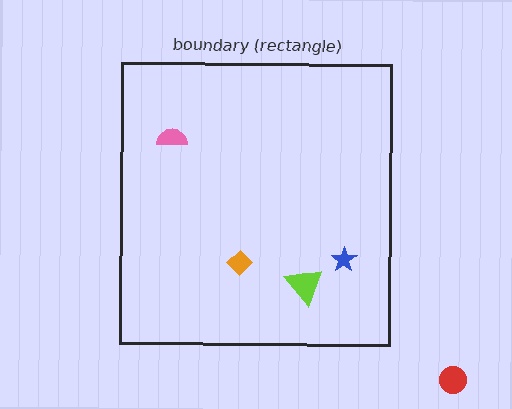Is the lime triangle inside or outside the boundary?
Inside.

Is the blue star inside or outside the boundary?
Inside.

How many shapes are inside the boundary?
4 inside, 1 outside.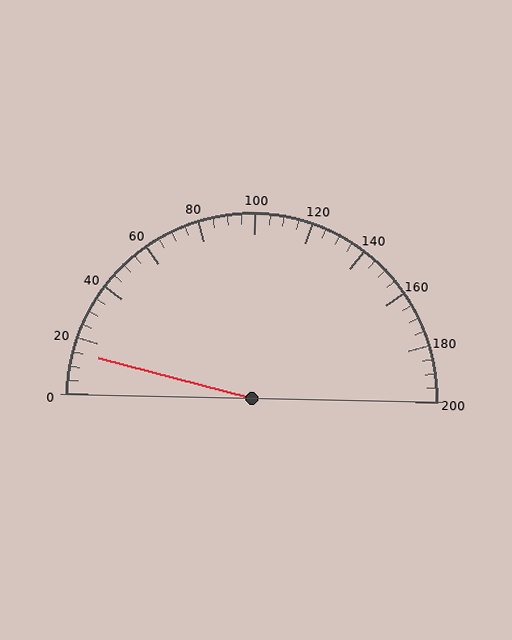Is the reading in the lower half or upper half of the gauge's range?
The reading is in the lower half of the range (0 to 200).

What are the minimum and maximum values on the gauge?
The gauge ranges from 0 to 200.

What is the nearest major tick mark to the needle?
The nearest major tick mark is 20.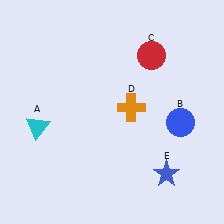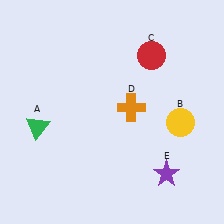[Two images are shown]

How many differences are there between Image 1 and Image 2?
There are 3 differences between the two images.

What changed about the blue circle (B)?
In Image 1, B is blue. In Image 2, it changed to yellow.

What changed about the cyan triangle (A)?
In Image 1, A is cyan. In Image 2, it changed to green.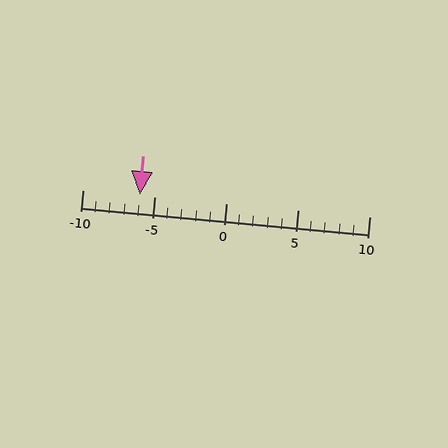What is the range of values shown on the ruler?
The ruler shows values from -10 to 10.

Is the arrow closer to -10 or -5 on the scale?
The arrow is closer to -5.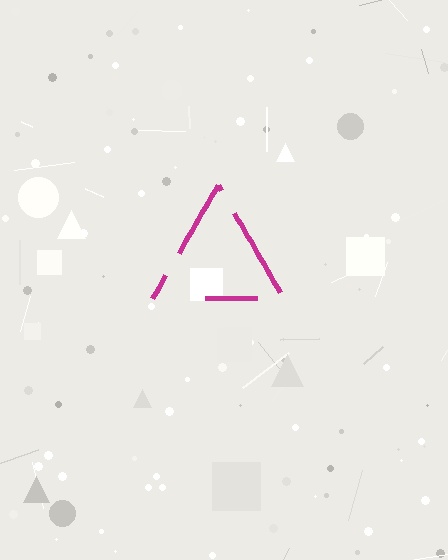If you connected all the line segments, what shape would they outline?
They would outline a triangle.